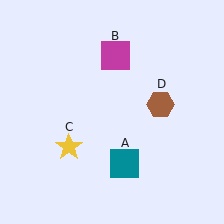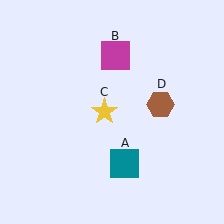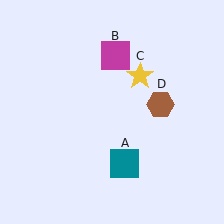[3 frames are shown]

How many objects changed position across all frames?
1 object changed position: yellow star (object C).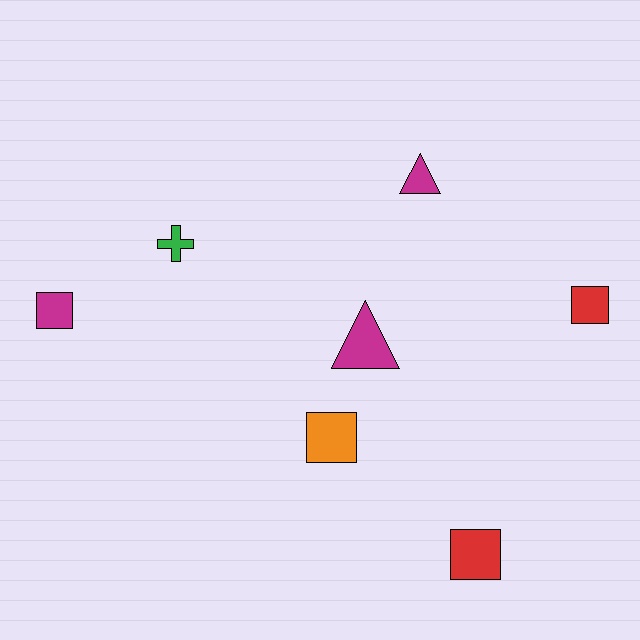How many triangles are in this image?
There are 2 triangles.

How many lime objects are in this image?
There are no lime objects.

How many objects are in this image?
There are 7 objects.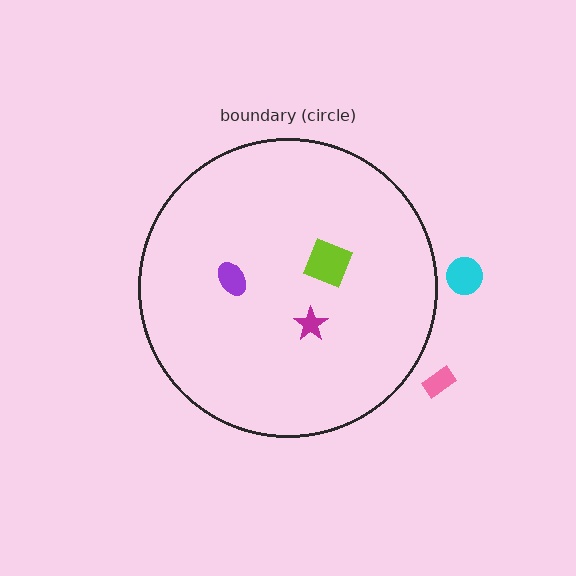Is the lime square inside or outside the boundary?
Inside.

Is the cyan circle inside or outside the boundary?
Outside.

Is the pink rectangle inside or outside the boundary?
Outside.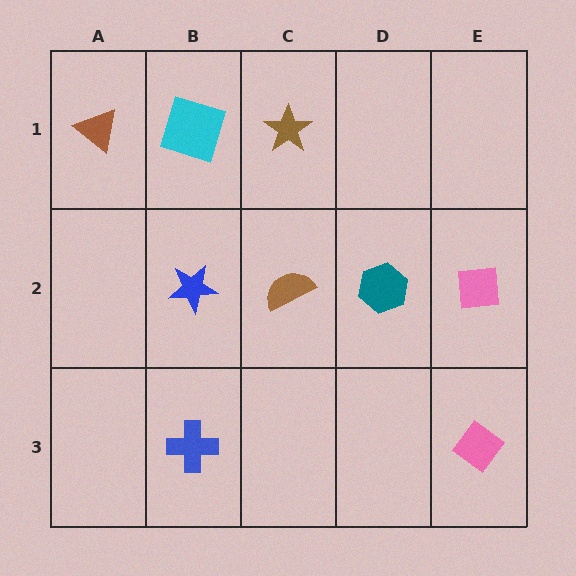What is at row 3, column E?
A pink diamond.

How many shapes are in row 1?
3 shapes.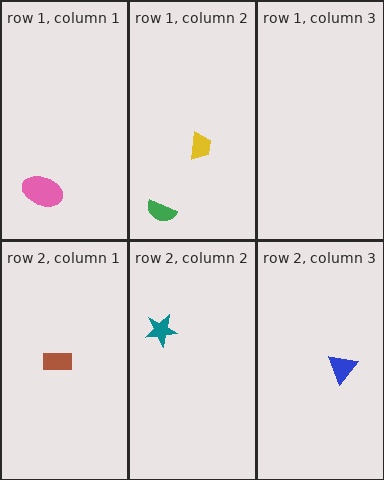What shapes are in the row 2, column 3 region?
The blue triangle.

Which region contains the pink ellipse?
The row 1, column 1 region.